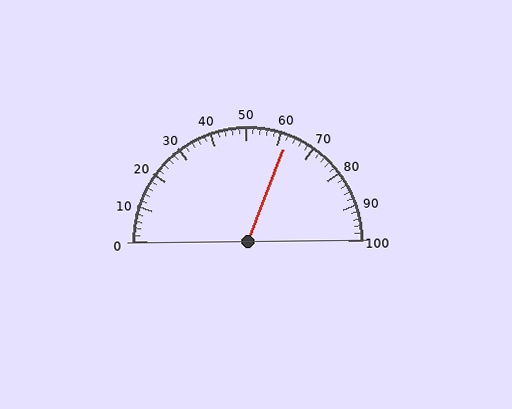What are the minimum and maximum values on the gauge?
The gauge ranges from 0 to 100.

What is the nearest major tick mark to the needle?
The nearest major tick mark is 60.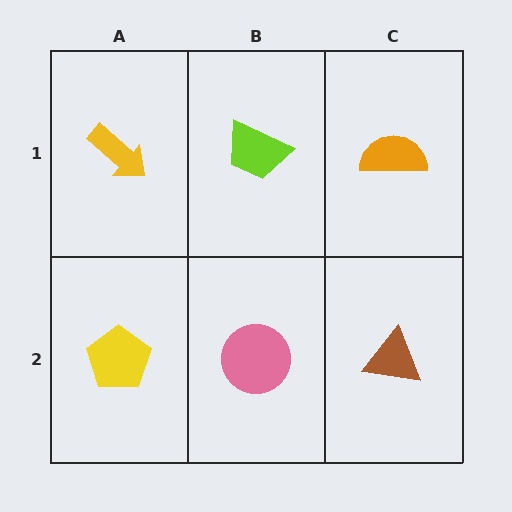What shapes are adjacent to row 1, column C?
A brown triangle (row 2, column C), a lime trapezoid (row 1, column B).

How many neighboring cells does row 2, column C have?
2.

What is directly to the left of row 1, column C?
A lime trapezoid.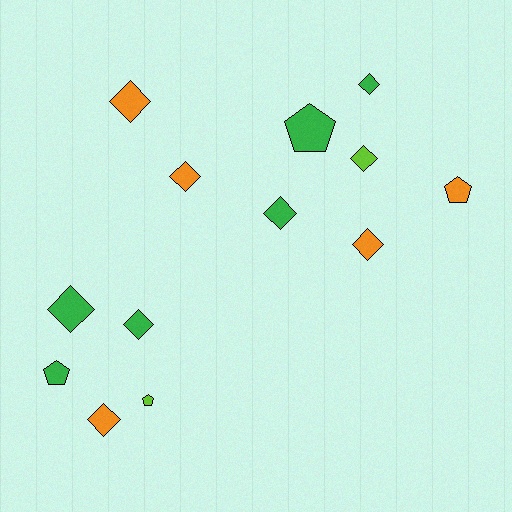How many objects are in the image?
There are 13 objects.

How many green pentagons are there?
There are 2 green pentagons.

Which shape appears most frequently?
Diamond, with 9 objects.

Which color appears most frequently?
Green, with 6 objects.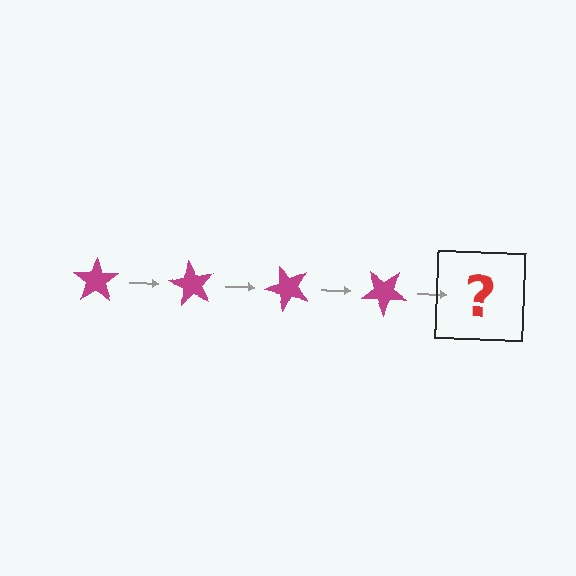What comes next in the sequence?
The next element should be a magenta star rotated 240 degrees.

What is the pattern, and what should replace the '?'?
The pattern is that the star rotates 60 degrees each step. The '?' should be a magenta star rotated 240 degrees.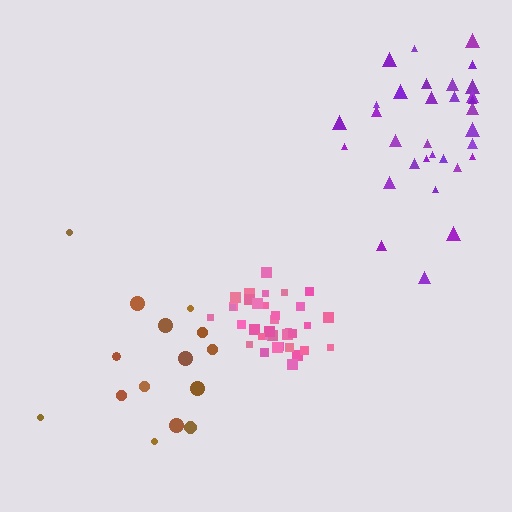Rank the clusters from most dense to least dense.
pink, purple, brown.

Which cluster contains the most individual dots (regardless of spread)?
Pink (35).